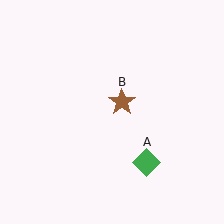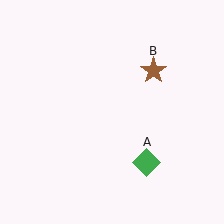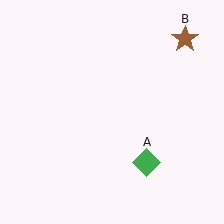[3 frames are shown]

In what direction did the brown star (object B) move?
The brown star (object B) moved up and to the right.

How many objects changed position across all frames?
1 object changed position: brown star (object B).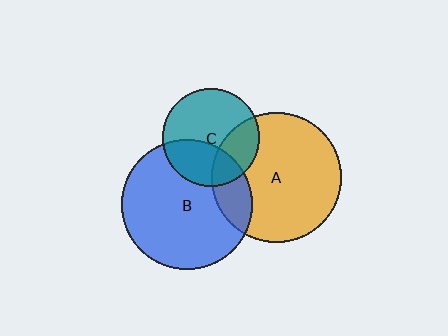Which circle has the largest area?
Circle B (blue).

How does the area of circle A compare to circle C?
Approximately 1.8 times.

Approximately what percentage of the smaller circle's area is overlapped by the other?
Approximately 15%.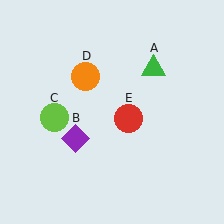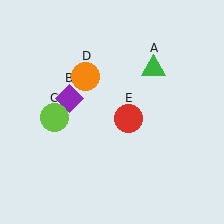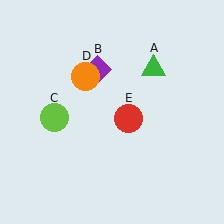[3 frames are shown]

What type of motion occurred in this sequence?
The purple diamond (object B) rotated clockwise around the center of the scene.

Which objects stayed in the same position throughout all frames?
Green triangle (object A) and lime circle (object C) and orange circle (object D) and red circle (object E) remained stationary.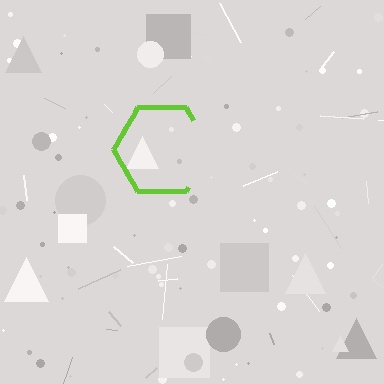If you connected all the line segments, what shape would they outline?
They would outline a hexagon.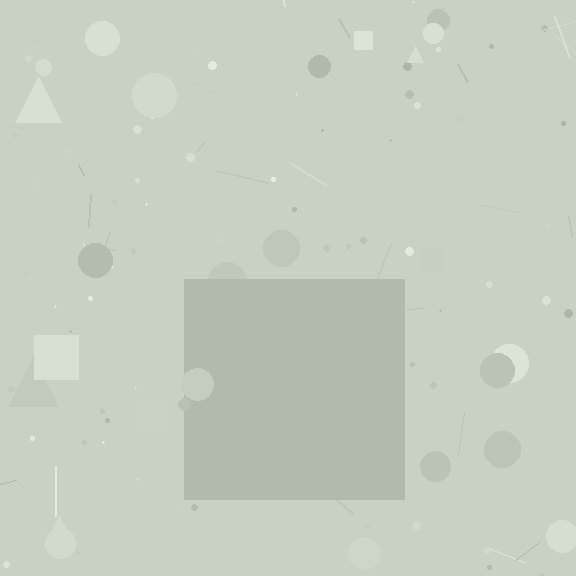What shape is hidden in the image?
A square is hidden in the image.